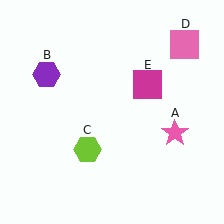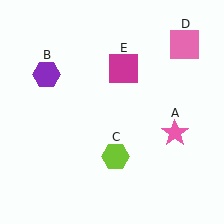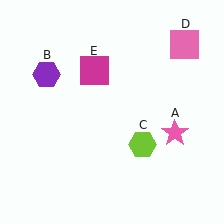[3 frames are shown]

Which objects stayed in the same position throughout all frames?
Pink star (object A) and purple hexagon (object B) and pink square (object D) remained stationary.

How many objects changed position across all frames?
2 objects changed position: lime hexagon (object C), magenta square (object E).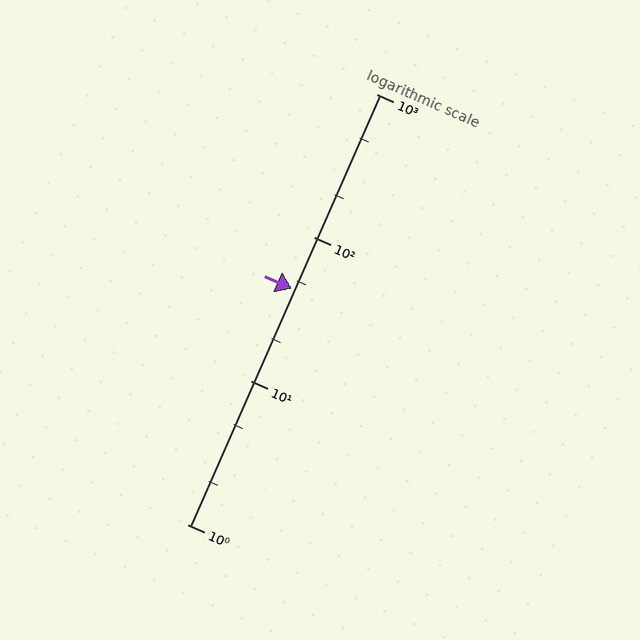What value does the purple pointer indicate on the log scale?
The pointer indicates approximately 44.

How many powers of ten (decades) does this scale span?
The scale spans 3 decades, from 1 to 1000.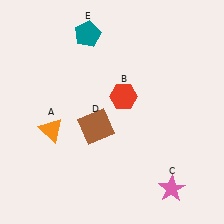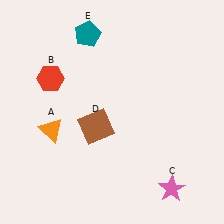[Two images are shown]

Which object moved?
The red hexagon (B) moved left.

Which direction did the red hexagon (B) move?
The red hexagon (B) moved left.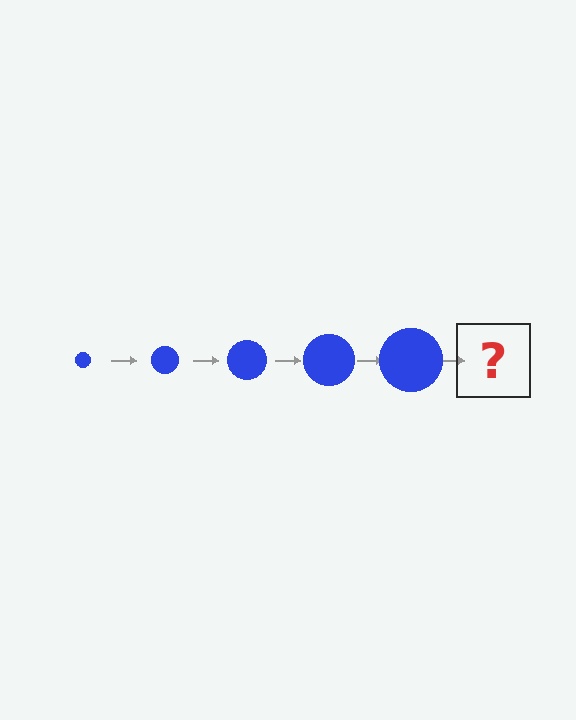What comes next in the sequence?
The next element should be a blue circle, larger than the previous one.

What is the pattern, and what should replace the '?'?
The pattern is that the circle gets progressively larger each step. The '?' should be a blue circle, larger than the previous one.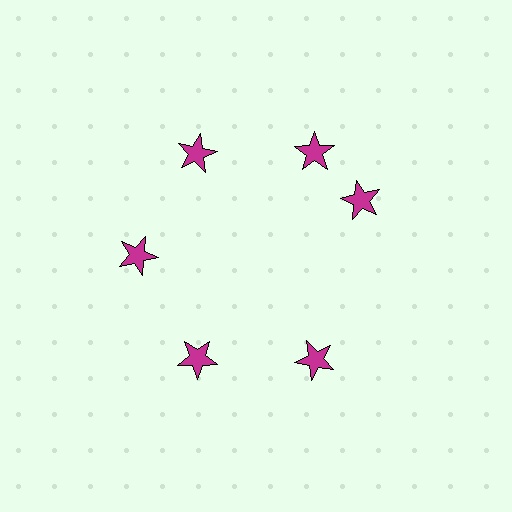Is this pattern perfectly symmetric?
No. The 6 magenta stars are arranged in a ring, but one element near the 3 o'clock position is rotated out of alignment along the ring, breaking the 6-fold rotational symmetry.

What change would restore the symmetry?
The symmetry would be restored by rotating it back into even spacing with its neighbors so that all 6 stars sit at equal angles and equal distance from the center.